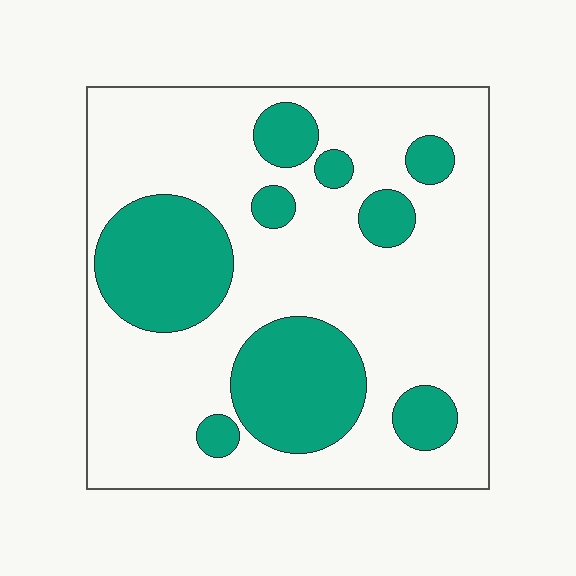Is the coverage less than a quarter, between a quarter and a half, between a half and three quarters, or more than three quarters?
Between a quarter and a half.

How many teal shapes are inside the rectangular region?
9.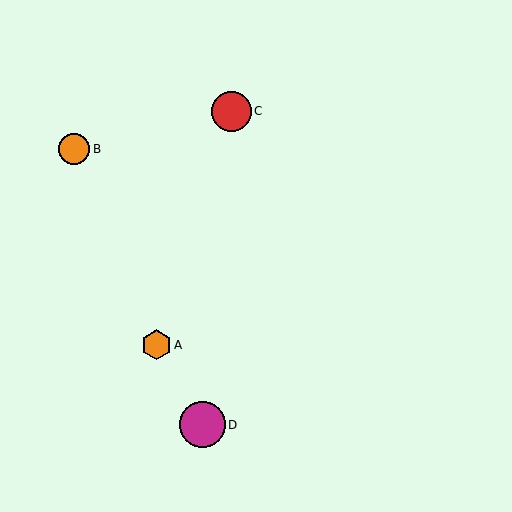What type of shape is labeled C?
Shape C is a red circle.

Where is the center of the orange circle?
The center of the orange circle is at (74, 149).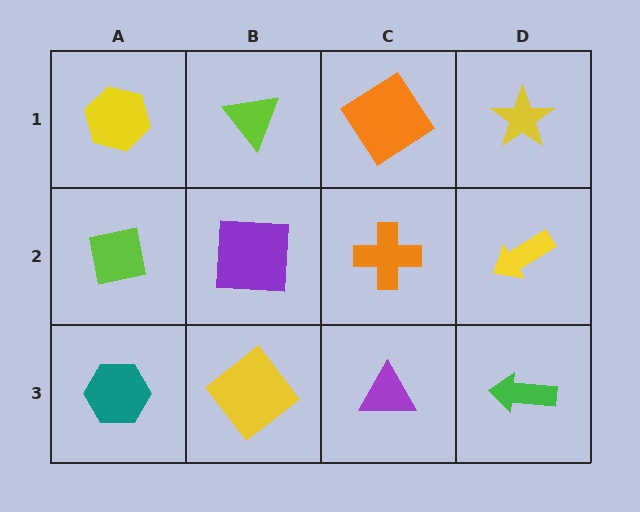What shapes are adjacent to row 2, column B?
A lime triangle (row 1, column B), a yellow diamond (row 3, column B), a lime square (row 2, column A), an orange cross (row 2, column C).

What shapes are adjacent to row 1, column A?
A lime square (row 2, column A), a lime triangle (row 1, column B).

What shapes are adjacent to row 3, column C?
An orange cross (row 2, column C), a yellow diamond (row 3, column B), a green arrow (row 3, column D).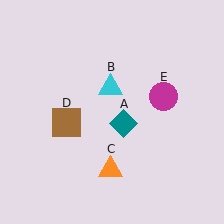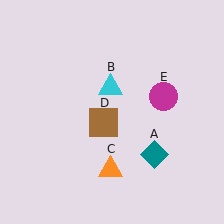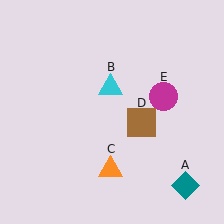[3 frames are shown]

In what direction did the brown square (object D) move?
The brown square (object D) moved right.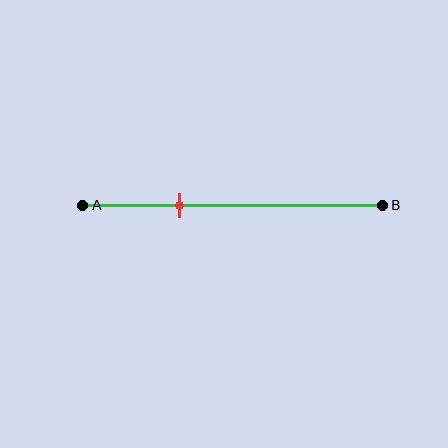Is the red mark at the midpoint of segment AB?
No, the mark is at about 30% from A, not at the 50% midpoint.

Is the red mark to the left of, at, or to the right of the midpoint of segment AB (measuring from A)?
The red mark is to the left of the midpoint of segment AB.